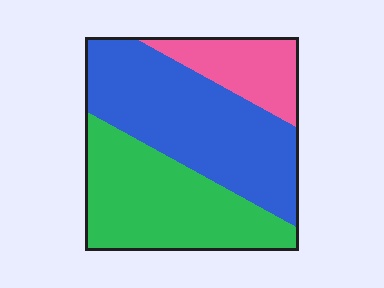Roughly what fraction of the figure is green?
Green covers 38% of the figure.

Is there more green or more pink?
Green.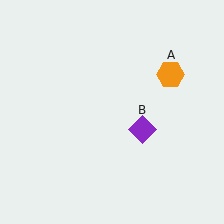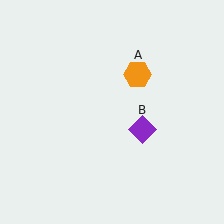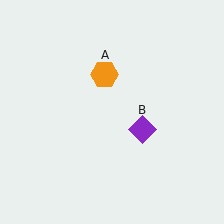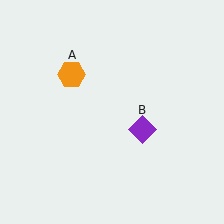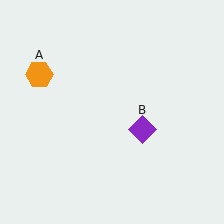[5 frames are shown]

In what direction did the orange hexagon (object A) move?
The orange hexagon (object A) moved left.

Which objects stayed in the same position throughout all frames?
Purple diamond (object B) remained stationary.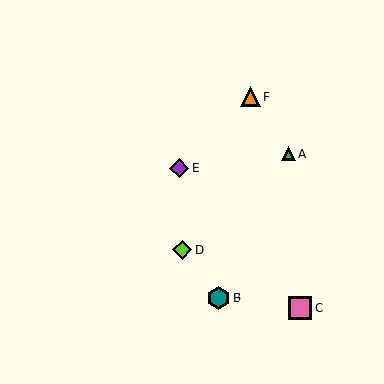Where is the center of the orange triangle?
The center of the orange triangle is at (250, 97).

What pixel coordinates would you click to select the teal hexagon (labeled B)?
Click at (218, 298) to select the teal hexagon B.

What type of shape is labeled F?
Shape F is an orange triangle.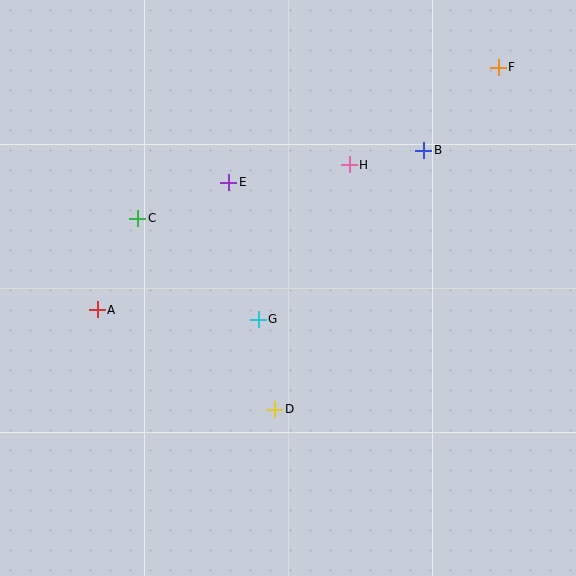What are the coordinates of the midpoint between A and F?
The midpoint between A and F is at (298, 189).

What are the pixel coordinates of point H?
Point H is at (349, 165).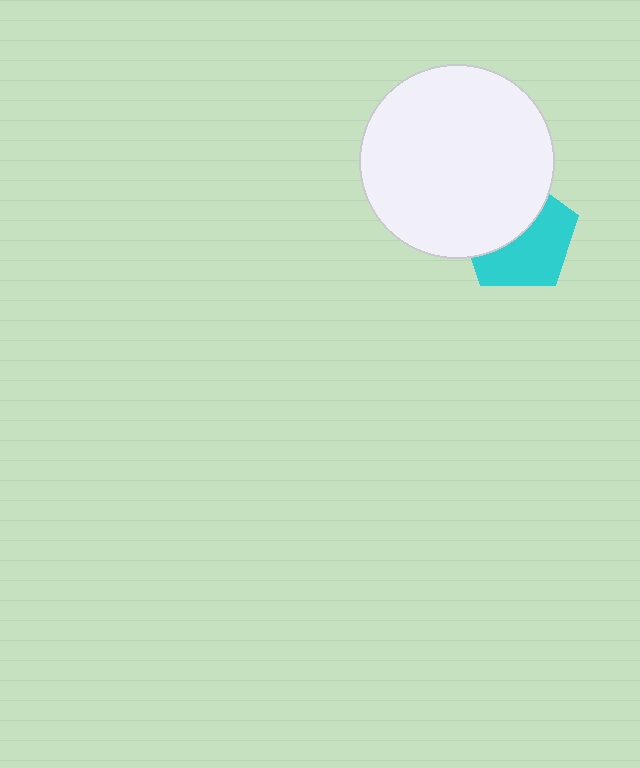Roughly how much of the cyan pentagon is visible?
About half of it is visible (roughly 54%).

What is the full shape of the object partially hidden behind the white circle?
The partially hidden object is a cyan pentagon.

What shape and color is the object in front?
The object in front is a white circle.